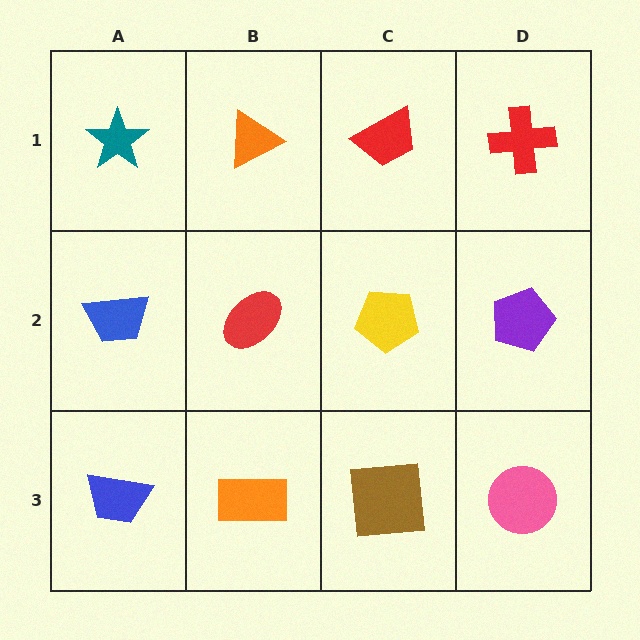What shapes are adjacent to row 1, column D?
A purple pentagon (row 2, column D), a red trapezoid (row 1, column C).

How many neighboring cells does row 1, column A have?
2.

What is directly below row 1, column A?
A blue trapezoid.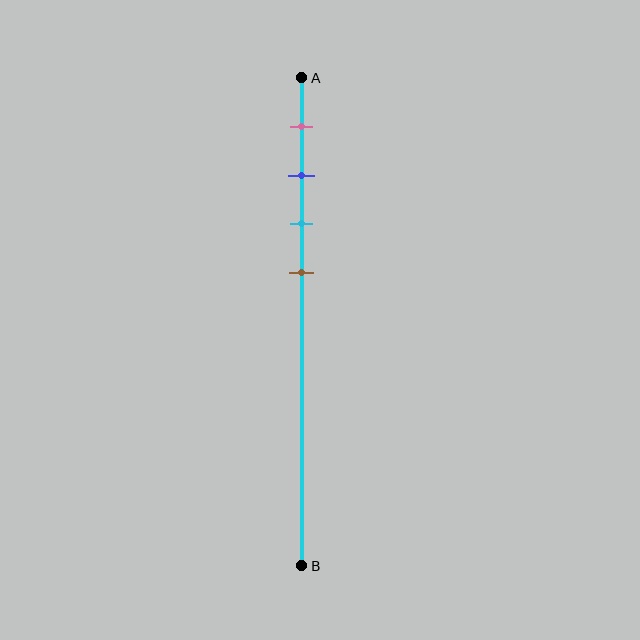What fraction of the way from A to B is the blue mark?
The blue mark is approximately 20% (0.2) of the way from A to B.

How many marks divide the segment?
There are 4 marks dividing the segment.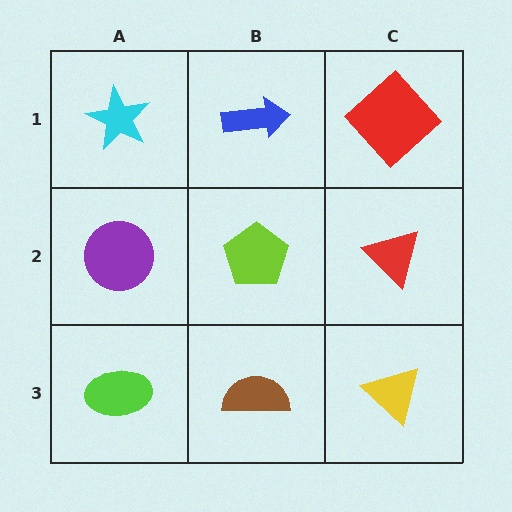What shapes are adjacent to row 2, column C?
A red diamond (row 1, column C), a yellow triangle (row 3, column C), a lime pentagon (row 2, column B).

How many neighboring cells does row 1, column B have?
3.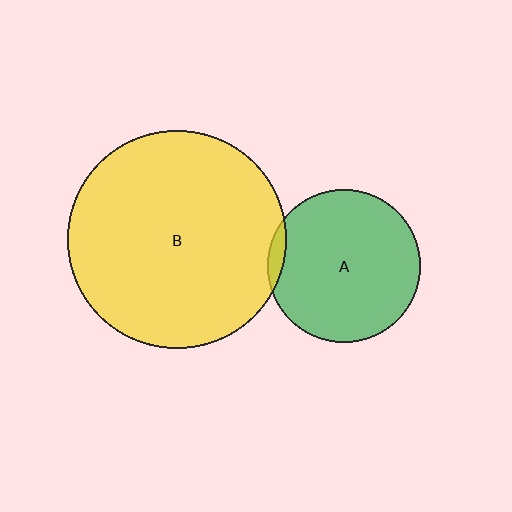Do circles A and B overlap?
Yes.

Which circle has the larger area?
Circle B (yellow).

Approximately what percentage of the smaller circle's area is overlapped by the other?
Approximately 5%.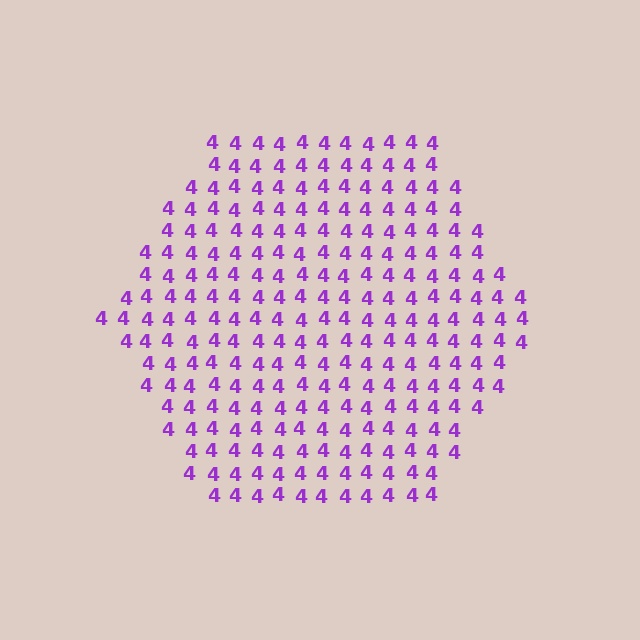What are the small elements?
The small elements are digit 4's.